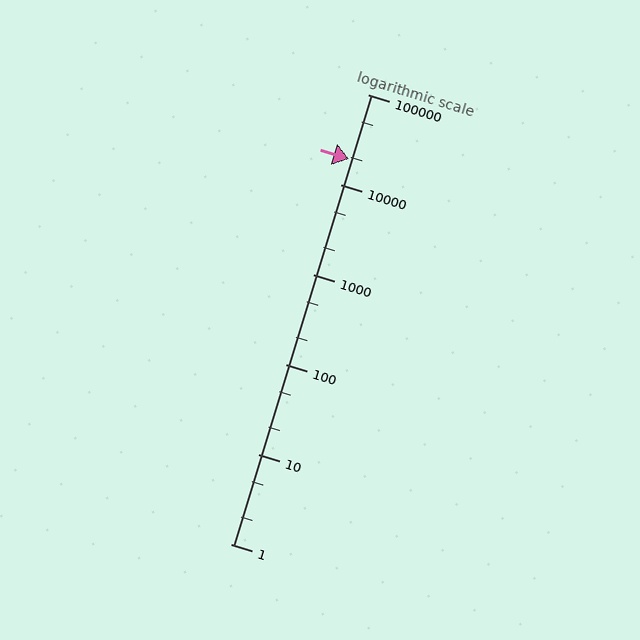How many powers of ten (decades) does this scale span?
The scale spans 5 decades, from 1 to 100000.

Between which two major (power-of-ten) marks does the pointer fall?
The pointer is between 10000 and 100000.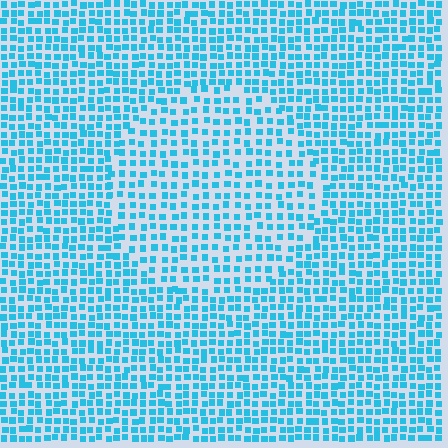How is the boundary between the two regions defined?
The boundary is defined by a change in element density (approximately 1.5x ratio). All elements are the same color, size, and shape.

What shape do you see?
I see a circle.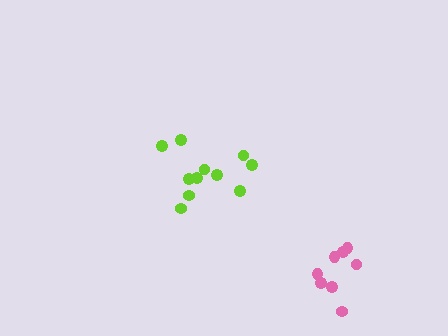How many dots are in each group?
Group 1: 8 dots, Group 2: 11 dots (19 total).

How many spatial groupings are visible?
There are 2 spatial groupings.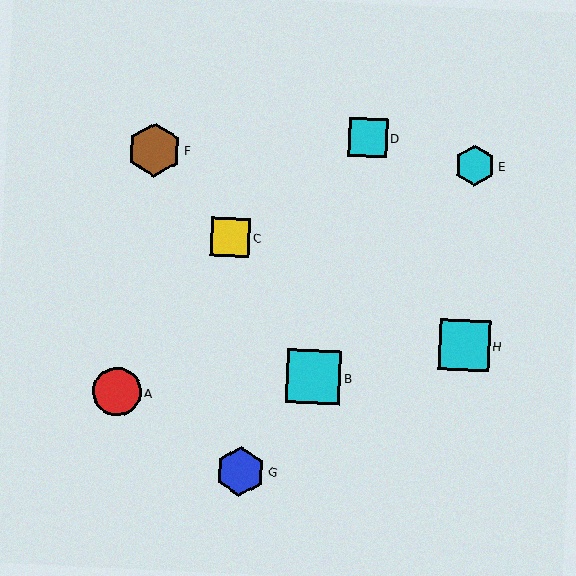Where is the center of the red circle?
The center of the red circle is at (117, 392).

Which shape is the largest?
The cyan square (labeled B) is the largest.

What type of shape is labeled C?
Shape C is a yellow square.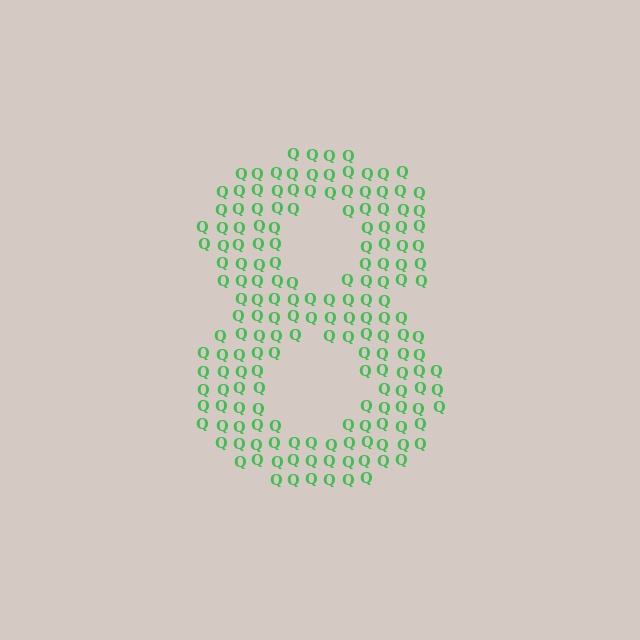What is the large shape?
The large shape is the digit 8.